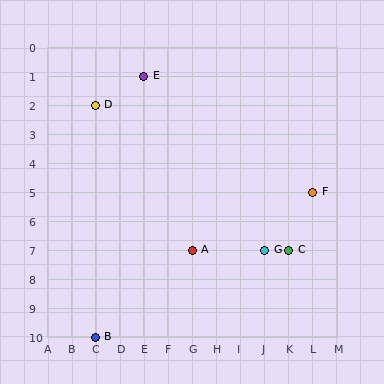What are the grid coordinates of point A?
Point A is at grid coordinates (G, 7).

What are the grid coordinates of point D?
Point D is at grid coordinates (C, 2).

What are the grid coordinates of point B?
Point B is at grid coordinates (C, 10).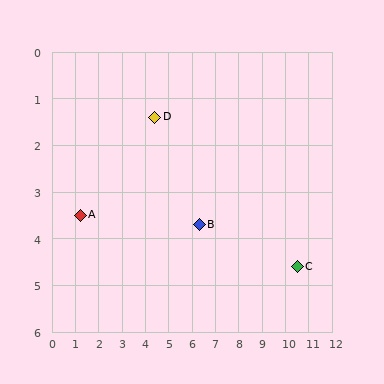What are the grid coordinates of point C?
Point C is at approximately (10.5, 4.6).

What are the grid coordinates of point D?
Point D is at approximately (4.4, 1.4).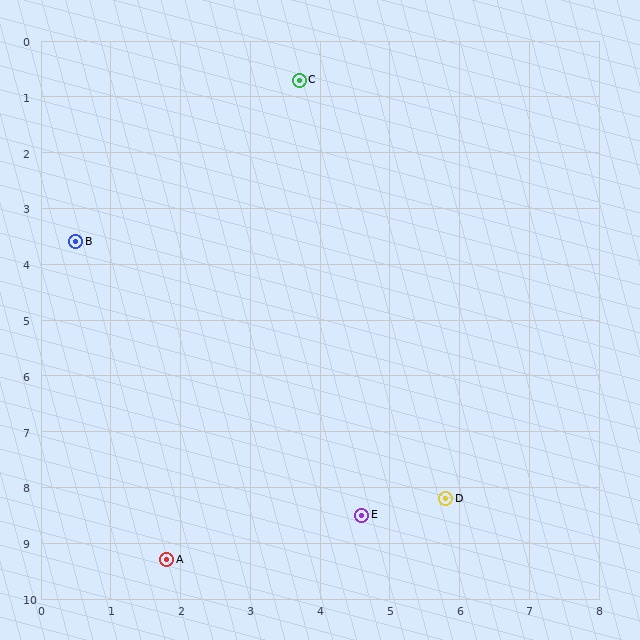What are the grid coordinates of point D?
Point D is at approximately (5.8, 8.2).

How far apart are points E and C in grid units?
Points E and C are about 7.9 grid units apart.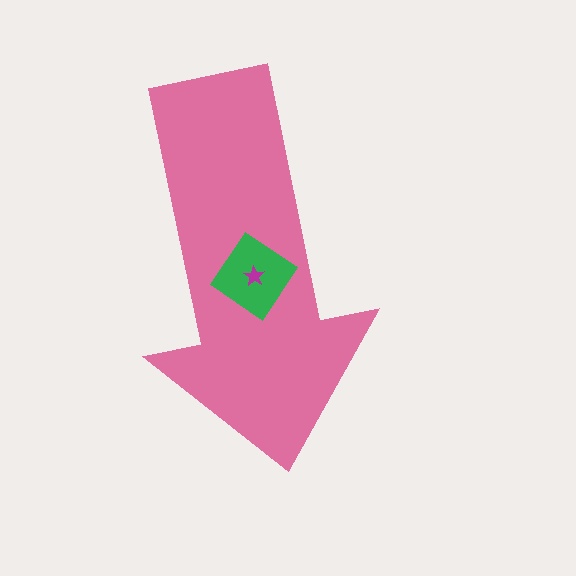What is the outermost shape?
The pink arrow.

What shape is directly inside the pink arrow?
The green diamond.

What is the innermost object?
The magenta star.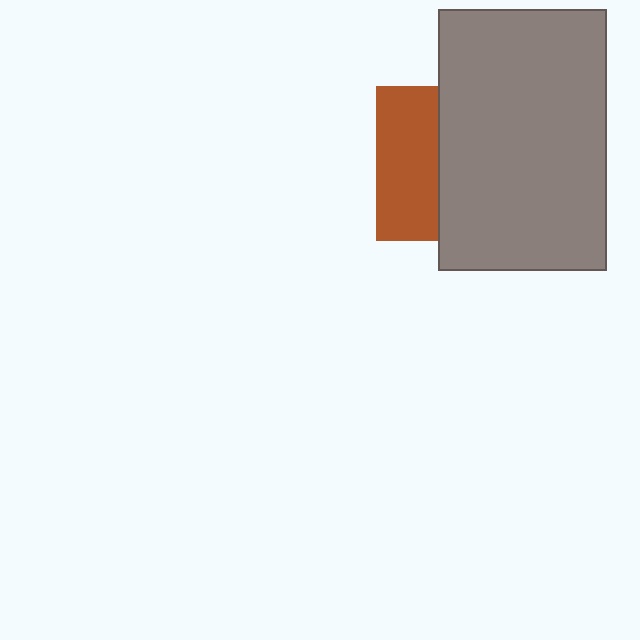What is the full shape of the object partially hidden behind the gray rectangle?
The partially hidden object is a brown square.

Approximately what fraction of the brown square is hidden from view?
Roughly 60% of the brown square is hidden behind the gray rectangle.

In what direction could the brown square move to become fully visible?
The brown square could move left. That would shift it out from behind the gray rectangle entirely.